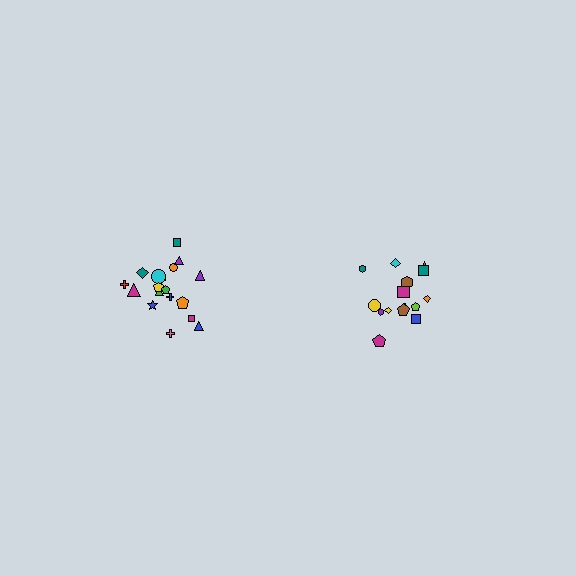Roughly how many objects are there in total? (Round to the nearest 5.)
Roughly 35 objects in total.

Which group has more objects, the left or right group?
The left group.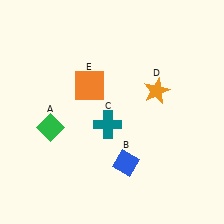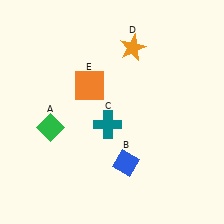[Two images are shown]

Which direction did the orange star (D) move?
The orange star (D) moved up.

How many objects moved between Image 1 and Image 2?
1 object moved between the two images.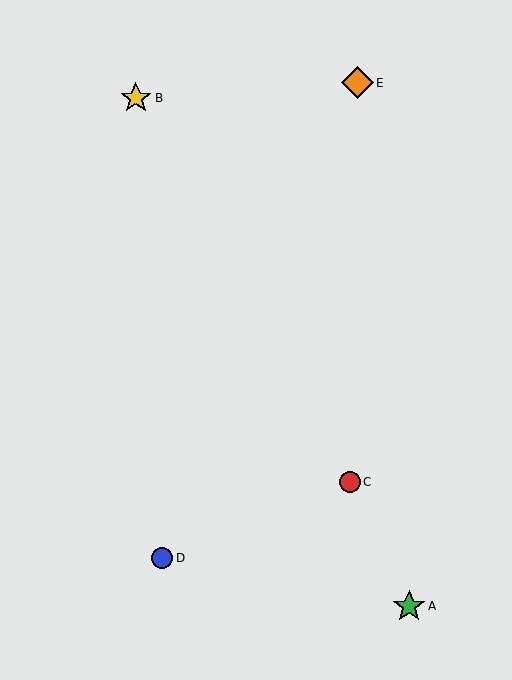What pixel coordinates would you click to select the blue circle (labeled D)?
Click at (162, 558) to select the blue circle D.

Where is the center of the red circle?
The center of the red circle is at (350, 482).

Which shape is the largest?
The orange diamond (labeled E) is the largest.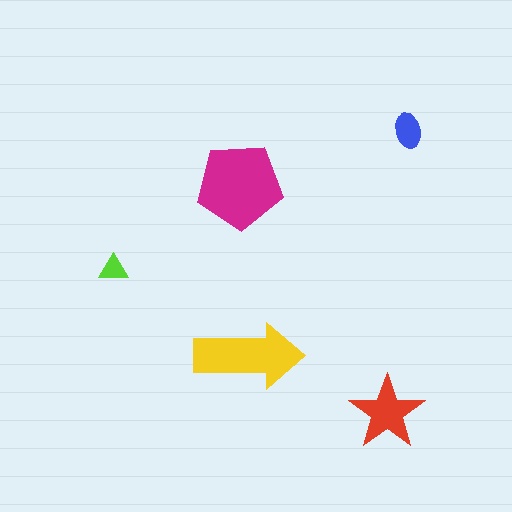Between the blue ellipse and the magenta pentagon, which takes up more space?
The magenta pentagon.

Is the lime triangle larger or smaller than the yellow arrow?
Smaller.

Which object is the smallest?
The lime triangle.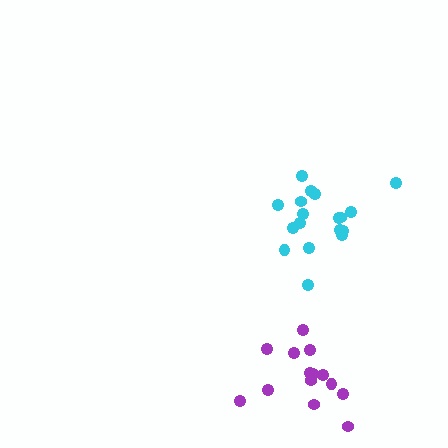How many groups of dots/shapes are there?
There are 2 groups.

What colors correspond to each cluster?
The clusters are colored: cyan, purple.